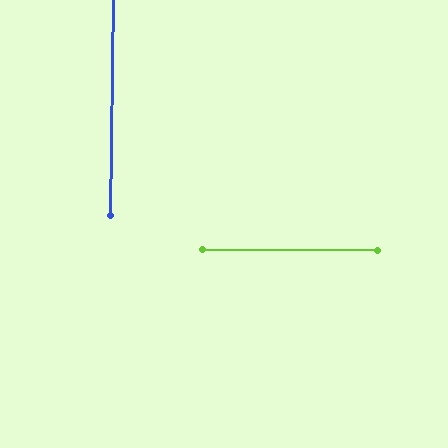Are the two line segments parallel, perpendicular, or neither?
Perpendicular — they meet at approximately 89°.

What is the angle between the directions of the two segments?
Approximately 89 degrees.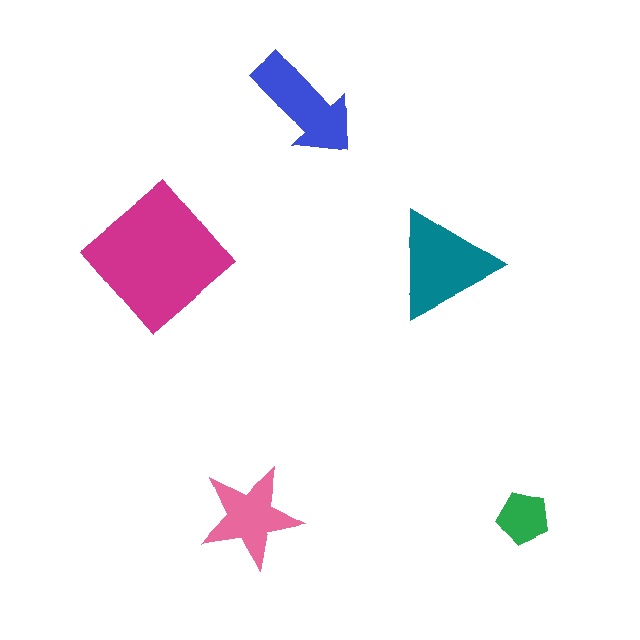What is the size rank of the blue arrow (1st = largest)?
3rd.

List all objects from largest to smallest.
The magenta diamond, the teal triangle, the blue arrow, the pink star, the green pentagon.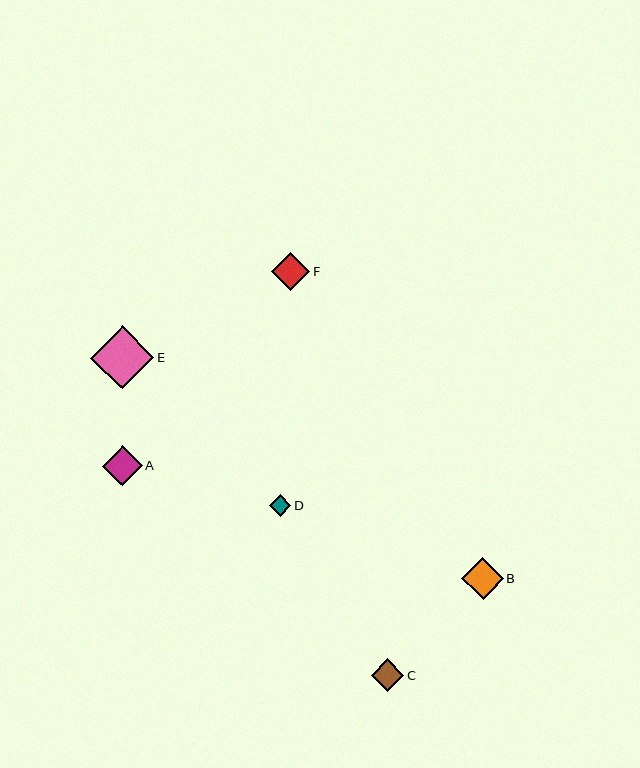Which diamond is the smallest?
Diamond D is the smallest with a size of approximately 22 pixels.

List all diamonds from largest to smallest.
From largest to smallest: E, B, A, F, C, D.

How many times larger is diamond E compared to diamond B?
Diamond E is approximately 1.5 times the size of diamond B.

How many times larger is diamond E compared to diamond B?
Diamond E is approximately 1.5 times the size of diamond B.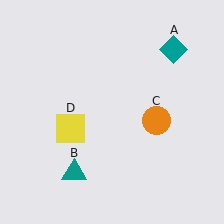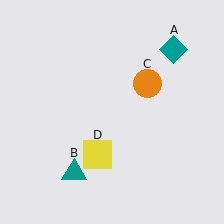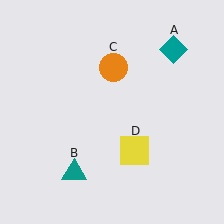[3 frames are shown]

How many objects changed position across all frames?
2 objects changed position: orange circle (object C), yellow square (object D).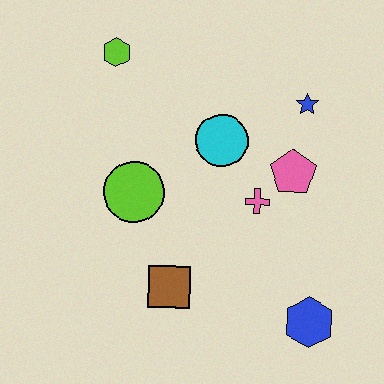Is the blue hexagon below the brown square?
Yes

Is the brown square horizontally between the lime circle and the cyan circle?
Yes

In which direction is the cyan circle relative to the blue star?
The cyan circle is to the left of the blue star.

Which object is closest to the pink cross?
The pink pentagon is closest to the pink cross.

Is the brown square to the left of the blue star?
Yes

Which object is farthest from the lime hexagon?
The blue hexagon is farthest from the lime hexagon.